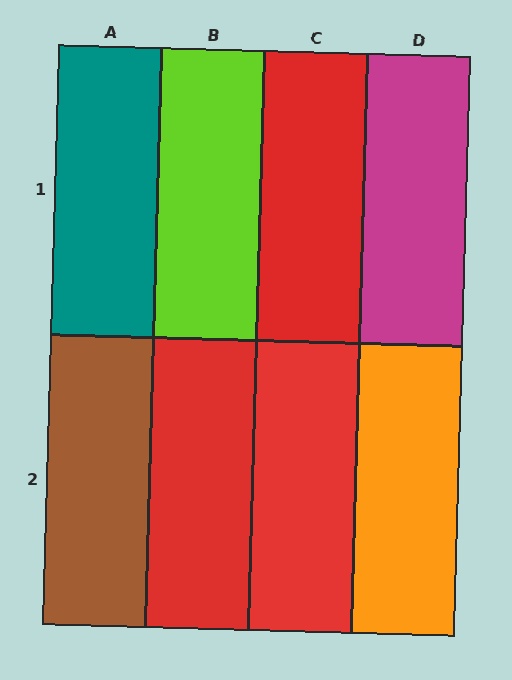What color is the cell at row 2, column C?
Red.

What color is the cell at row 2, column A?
Brown.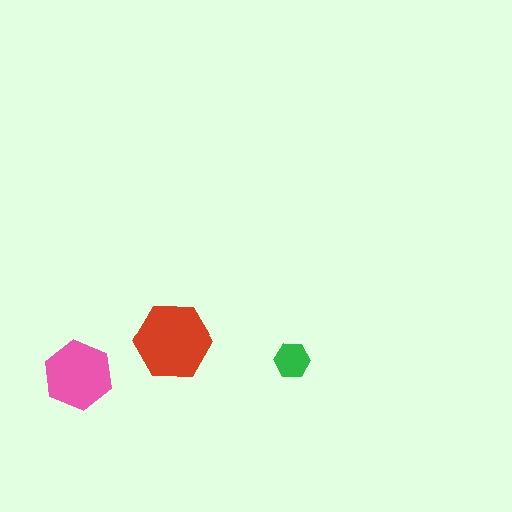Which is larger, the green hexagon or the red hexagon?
The red one.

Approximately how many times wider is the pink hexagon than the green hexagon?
About 2 times wider.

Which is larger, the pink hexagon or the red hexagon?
The red one.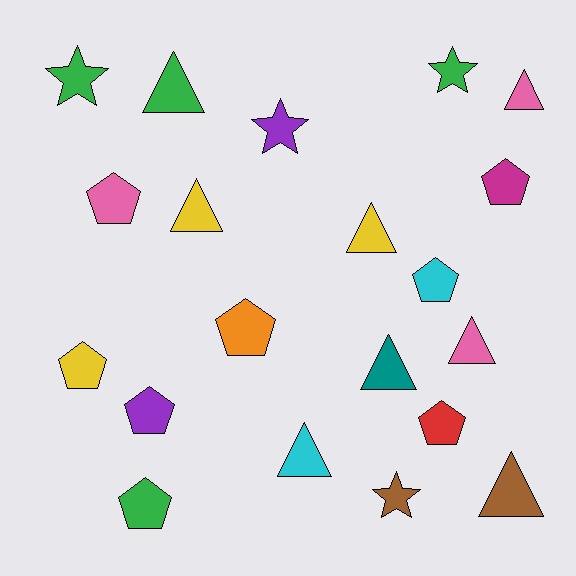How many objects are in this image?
There are 20 objects.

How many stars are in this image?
There are 4 stars.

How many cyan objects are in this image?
There are 2 cyan objects.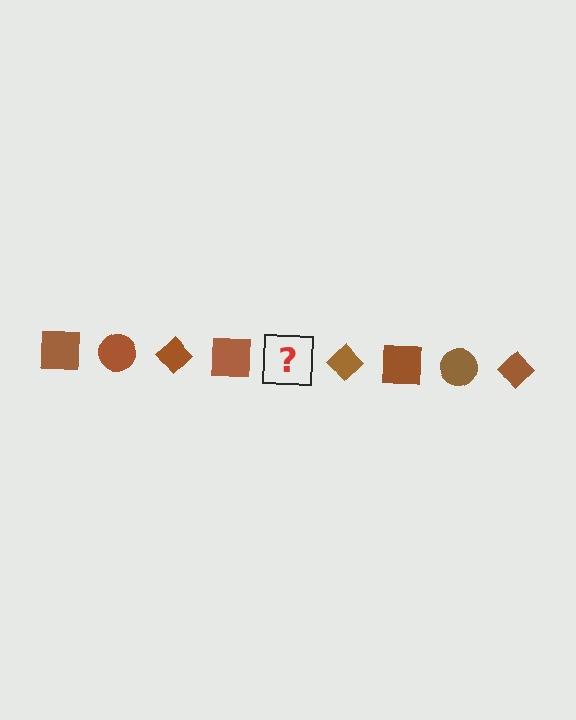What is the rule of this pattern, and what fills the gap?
The rule is that the pattern cycles through square, circle, diamond shapes in brown. The gap should be filled with a brown circle.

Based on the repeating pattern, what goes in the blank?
The blank should be a brown circle.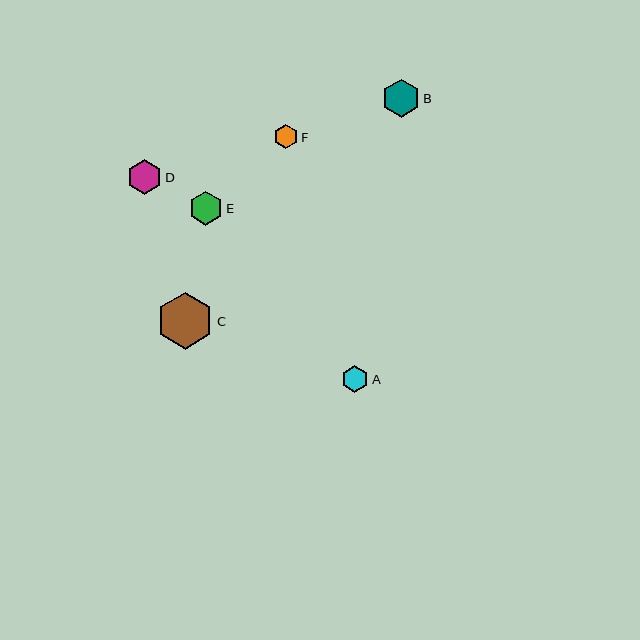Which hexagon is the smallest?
Hexagon F is the smallest with a size of approximately 24 pixels.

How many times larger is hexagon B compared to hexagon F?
Hexagon B is approximately 1.6 times the size of hexagon F.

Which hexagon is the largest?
Hexagon C is the largest with a size of approximately 57 pixels.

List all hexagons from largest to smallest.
From largest to smallest: C, B, D, E, A, F.